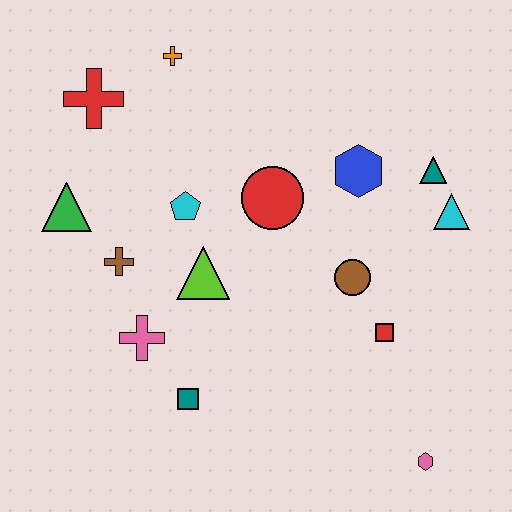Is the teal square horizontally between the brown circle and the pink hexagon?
No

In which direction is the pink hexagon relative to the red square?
The pink hexagon is below the red square.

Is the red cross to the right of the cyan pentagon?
No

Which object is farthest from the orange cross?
The pink hexagon is farthest from the orange cross.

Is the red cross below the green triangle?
No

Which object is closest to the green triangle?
The brown cross is closest to the green triangle.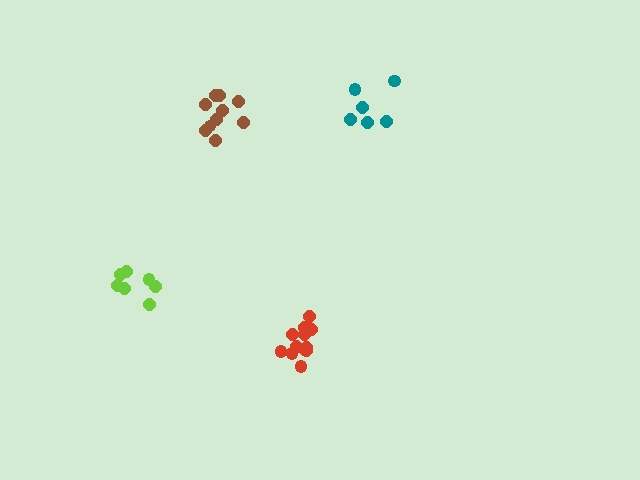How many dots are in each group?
Group 1: 10 dots, Group 2: 12 dots, Group 3: 6 dots, Group 4: 7 dots (35 total).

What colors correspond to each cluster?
The clusters are colored: brown, red, teal, lime.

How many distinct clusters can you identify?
There are 4 distinct clusters.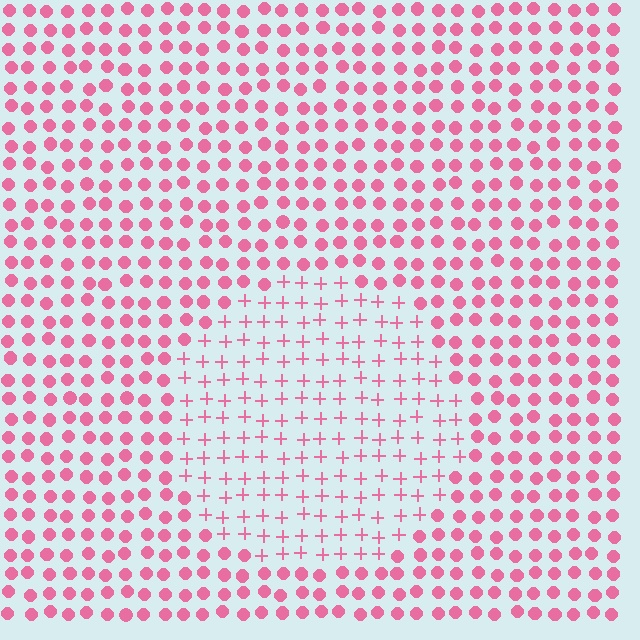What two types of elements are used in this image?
The image uses plus signs inside the circle region and circles outside it.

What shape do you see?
I see a circle.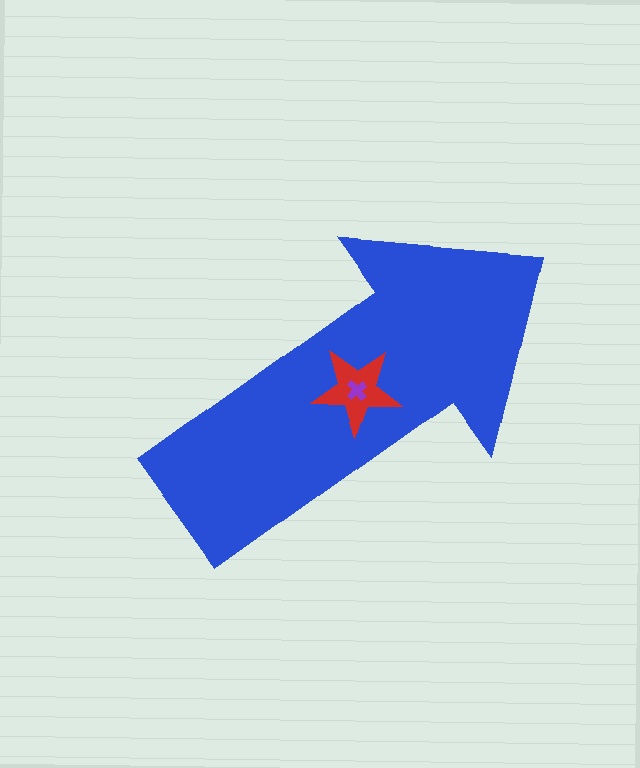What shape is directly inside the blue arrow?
The red star.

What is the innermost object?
The purple cross.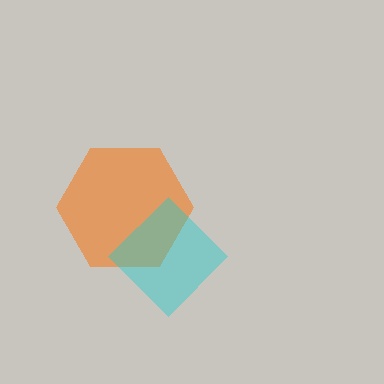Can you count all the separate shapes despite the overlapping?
Yes, there are 2 separate shapes.